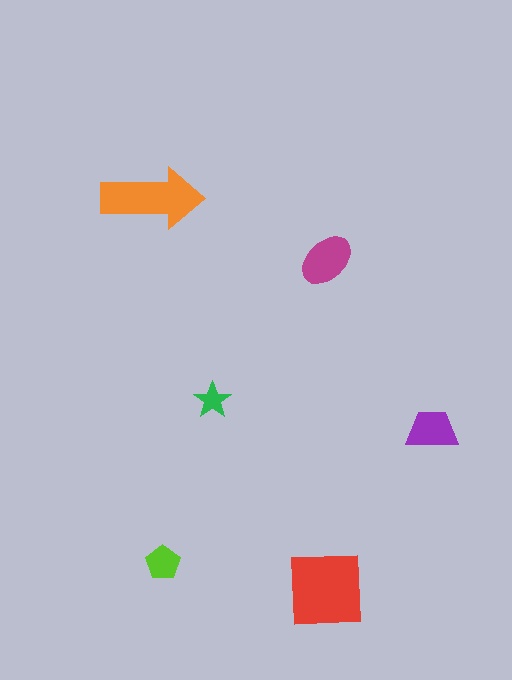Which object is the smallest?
The green star.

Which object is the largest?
The red square.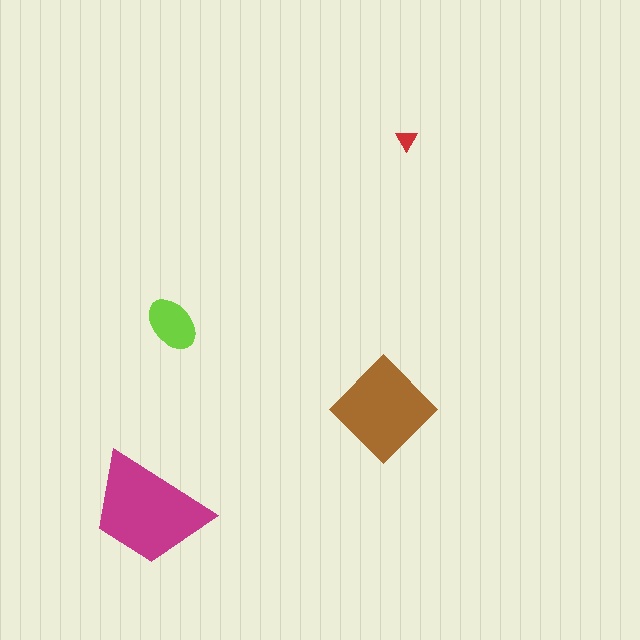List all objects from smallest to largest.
The red triangle, the lime ellipse, the brown diamond, the magenta trapezoid.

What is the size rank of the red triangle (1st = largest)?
4th.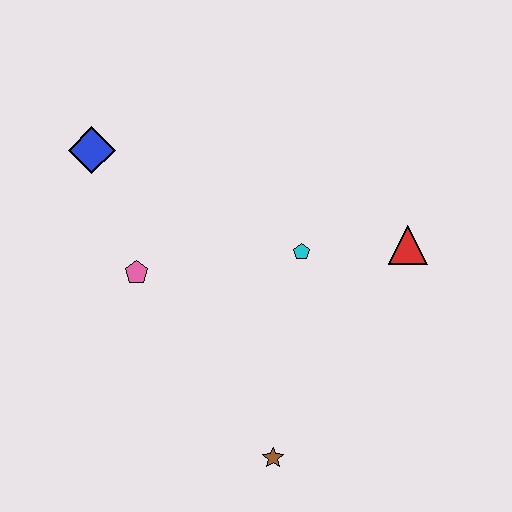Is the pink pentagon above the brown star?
Yes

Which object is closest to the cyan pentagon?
The red triangle is closest to the cyan pentagon.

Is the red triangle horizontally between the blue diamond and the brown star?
No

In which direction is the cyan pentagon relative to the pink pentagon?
The cyan pentagon is to the right of the pink pentagon.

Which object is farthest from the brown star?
The blue diamond is farthest from the brown star.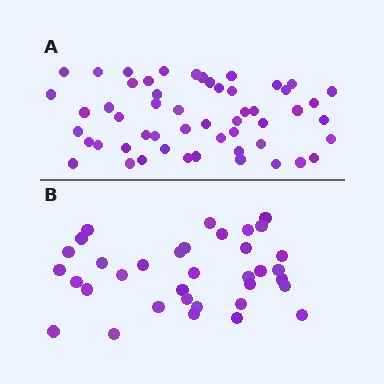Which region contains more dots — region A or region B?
Region A (the top region) has more dots.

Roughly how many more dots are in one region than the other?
Region A has approximately 20 more dots than region B.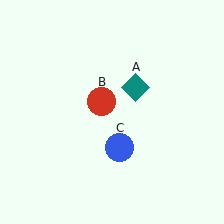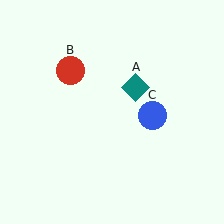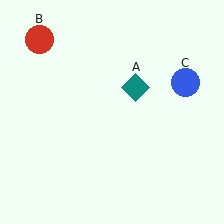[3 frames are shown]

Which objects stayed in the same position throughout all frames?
Teal diamond (object A) remained stationary.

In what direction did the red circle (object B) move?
The red circle (object B) moved up and to the left.